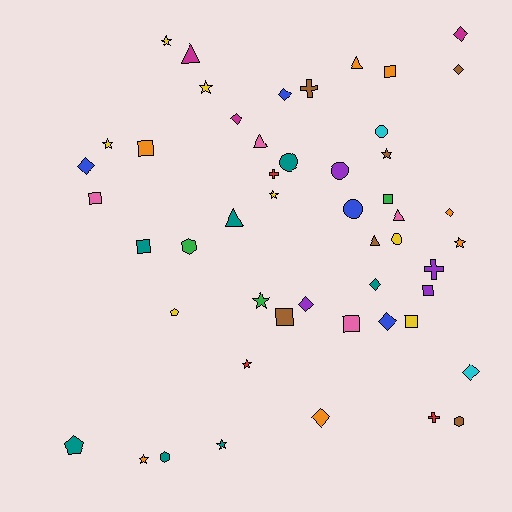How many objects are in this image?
There are 50 objects.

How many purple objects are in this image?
There are 4 purple objects.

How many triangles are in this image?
There are 6 triangles.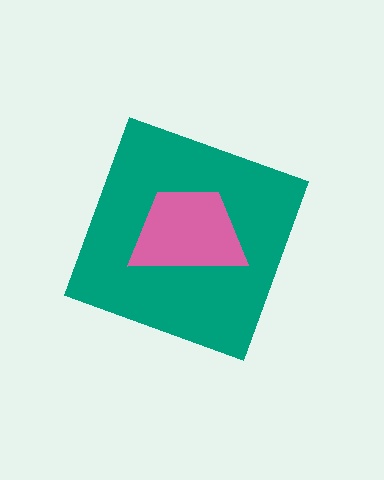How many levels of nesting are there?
2.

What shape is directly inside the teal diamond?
The pink trapezoid.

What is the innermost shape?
The pink trapezoid.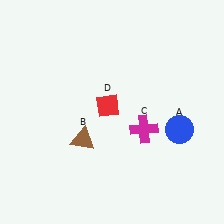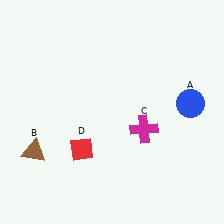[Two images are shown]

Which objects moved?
The objects that moved are: the blue circle (A), the brown triangle (B), the red diamond (D).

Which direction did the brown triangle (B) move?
The brown triangle (B) moved left.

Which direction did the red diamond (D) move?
The red diamond (D) moved down.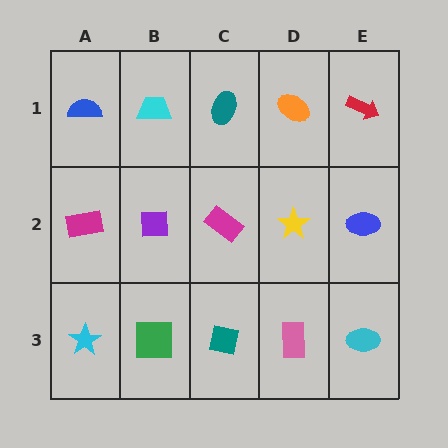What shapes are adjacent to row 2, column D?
An orange ellipse (row 1, column D), a pink rectangle (row 3, column D), a magenta rectangle (row 2, column C), a blue ellipse (row 2, column E).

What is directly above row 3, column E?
A blue ellipse.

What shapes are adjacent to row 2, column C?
A teal ellipse (row 1, column C), a teal square (row 3, column C), a purple square (row 2, column B), a yellow star (row 2, column D).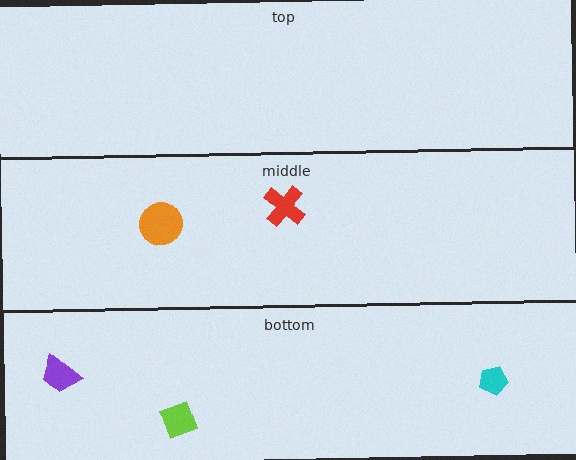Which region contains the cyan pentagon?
The bottom region.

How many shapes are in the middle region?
2.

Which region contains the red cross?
The middle region.